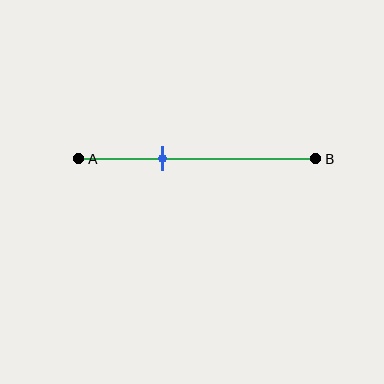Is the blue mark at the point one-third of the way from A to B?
Yes, the mark is approximately at the one-third point.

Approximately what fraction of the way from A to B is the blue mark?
The blue mark is approximately 35% of the way from A to B.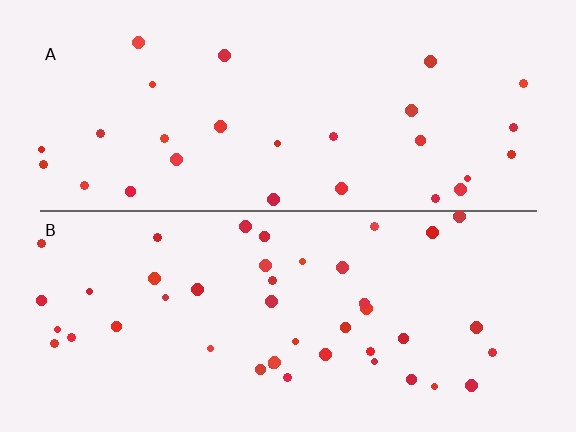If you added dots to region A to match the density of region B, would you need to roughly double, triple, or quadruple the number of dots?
Approximately double.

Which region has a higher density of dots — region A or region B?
B (the bottom).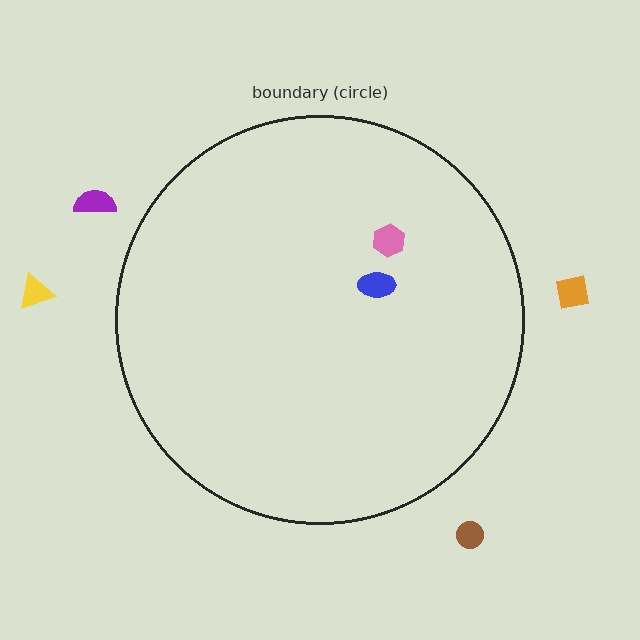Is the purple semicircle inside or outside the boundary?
Outside.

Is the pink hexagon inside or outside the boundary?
Inside.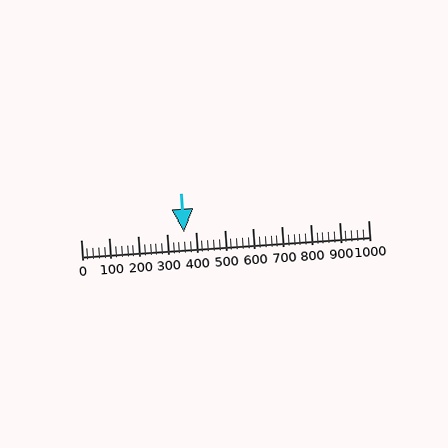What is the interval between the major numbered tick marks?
The major tick marks are spaced 100 units apart.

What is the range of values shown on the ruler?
The ruler shows values from 0 to 1000.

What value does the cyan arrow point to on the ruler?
The cyan arrow points to approximately 360.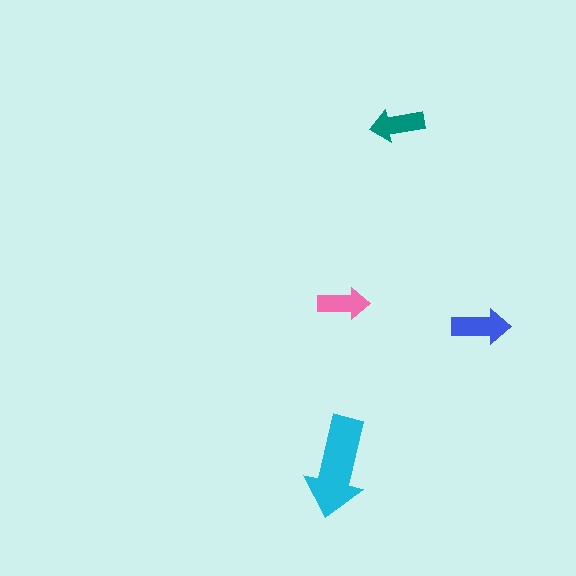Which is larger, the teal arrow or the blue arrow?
The blue one.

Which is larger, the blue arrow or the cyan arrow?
The cyan one.